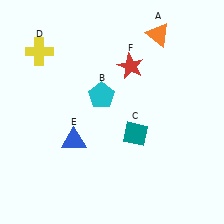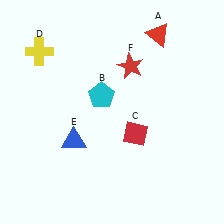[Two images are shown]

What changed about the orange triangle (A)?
In Image 1, A is orange. In Image 2, it changed to red.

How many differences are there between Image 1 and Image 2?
There are 2 differences between the two images.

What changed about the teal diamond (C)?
In Image 1, C is teal. In Image 2, it changed to red.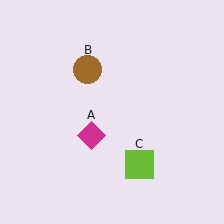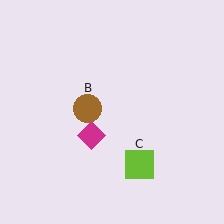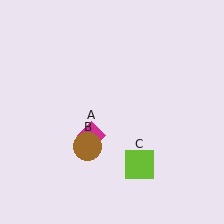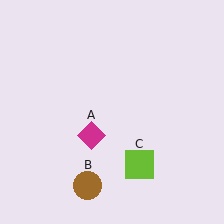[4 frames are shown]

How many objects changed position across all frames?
1 object changed position: brown circle (object B).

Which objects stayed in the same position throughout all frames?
Magenta diamond (object A) and lime square (object C) remained stationary.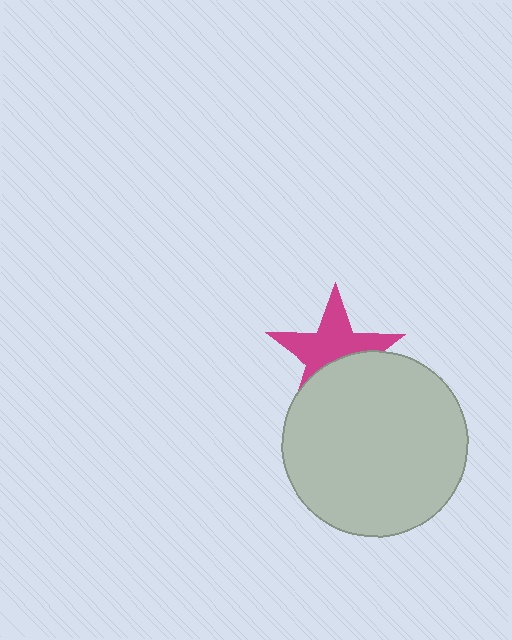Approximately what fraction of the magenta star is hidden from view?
Roughly 40% of the magenta star is hidden behind the light gray circle.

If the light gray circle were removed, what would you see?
You would see the complete magenta star.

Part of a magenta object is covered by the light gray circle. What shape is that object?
It is a star.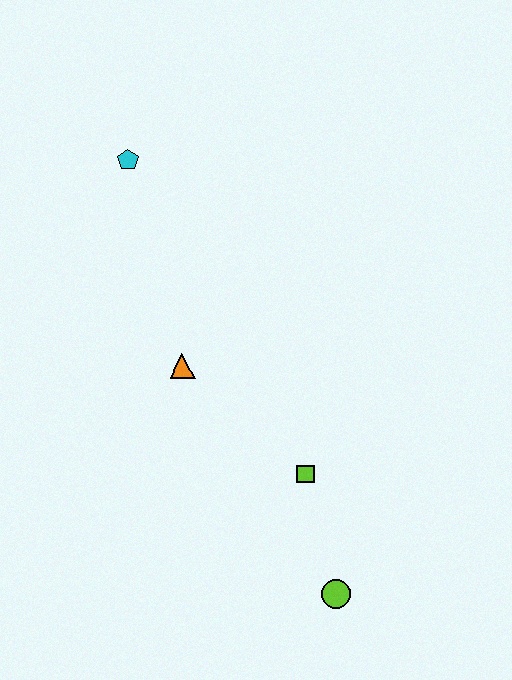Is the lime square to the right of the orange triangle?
Yes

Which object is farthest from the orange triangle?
The lime circle is farthest from the orange triangle.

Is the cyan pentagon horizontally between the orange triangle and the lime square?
No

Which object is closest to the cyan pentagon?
The orange triangle is closest to the cyan pentagon.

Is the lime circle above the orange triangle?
No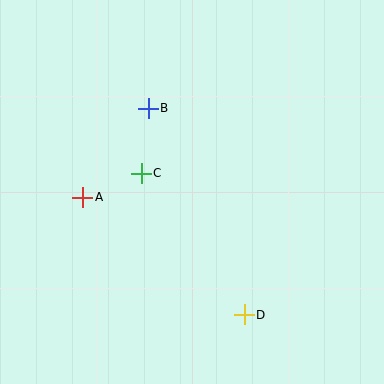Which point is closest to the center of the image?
Point C at (141, 173) is closest to the center.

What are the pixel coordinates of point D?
Point D is at (244, 315).